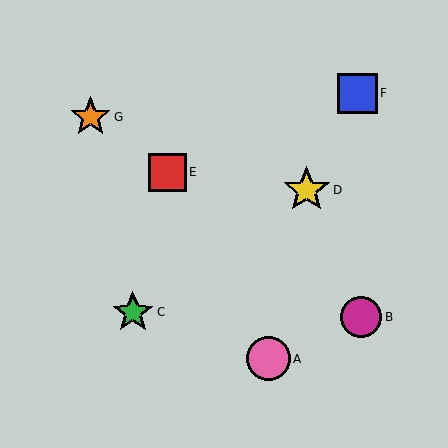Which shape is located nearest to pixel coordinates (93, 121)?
The orange star (labeled G) at (91, 117) is nearest to that location.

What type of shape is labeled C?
Shape C is a green star.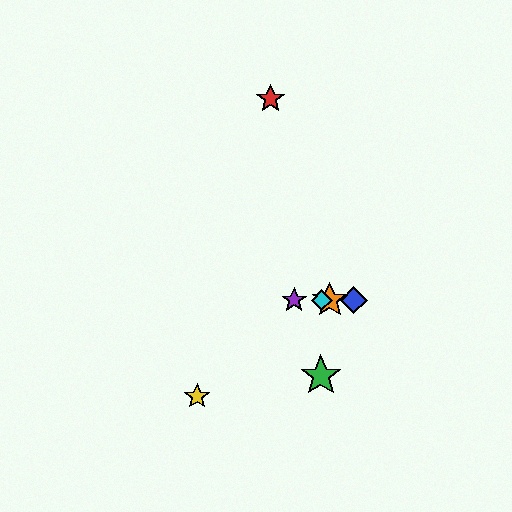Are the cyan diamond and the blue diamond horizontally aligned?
Yes, both are at y≈300.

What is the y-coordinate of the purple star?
The purple star is at y≈300.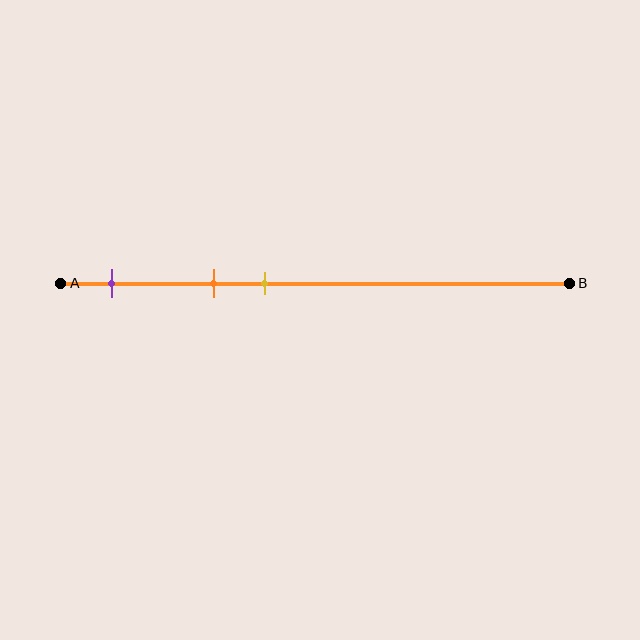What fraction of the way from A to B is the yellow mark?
The yellow mark is approximately 40% (0.4) of the way from A to B.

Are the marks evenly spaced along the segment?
Yes, the marks are approximately evenly spaced.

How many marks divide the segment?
There are 3 marks dividing the segment.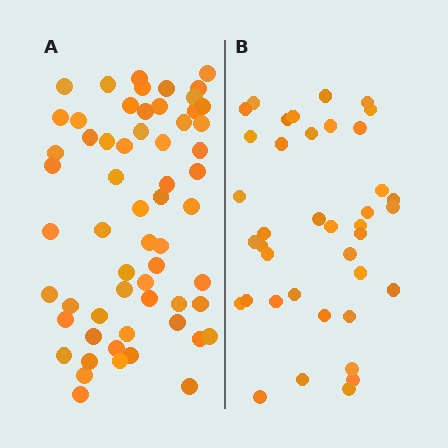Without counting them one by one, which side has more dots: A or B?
Region A (the left region) has more dots.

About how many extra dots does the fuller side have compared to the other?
Region A has approximately 20 more dots than region B.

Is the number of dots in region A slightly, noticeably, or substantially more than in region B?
Region A has substantially more. The ratio is roughly 1.5 to 1.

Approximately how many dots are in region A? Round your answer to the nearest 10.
About 60 dots.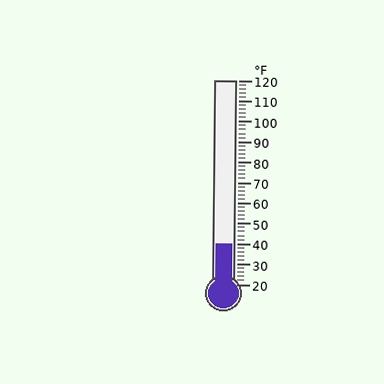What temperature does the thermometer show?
The thermometer shows approximately 40°F.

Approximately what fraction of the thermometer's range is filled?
The thermometer is filled to approximately 20% of its range.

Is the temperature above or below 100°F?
The temperature is below 100°F.